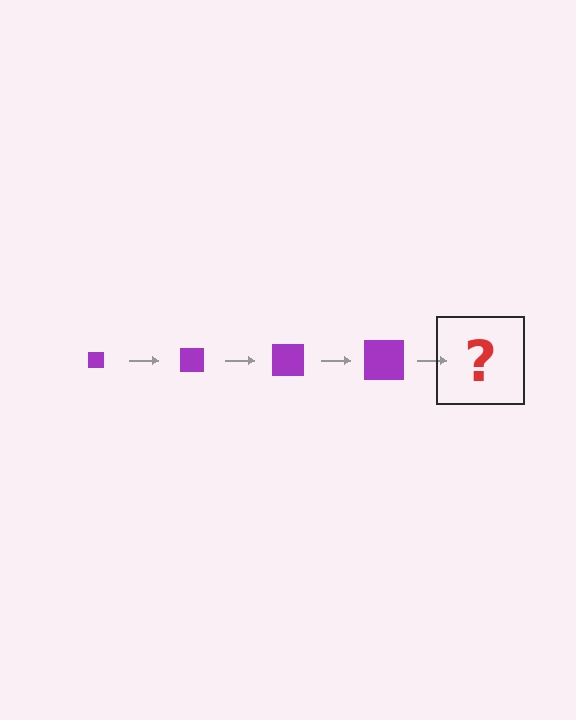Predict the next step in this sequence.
The next step is a purple square, larger than the previous one.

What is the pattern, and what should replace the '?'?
The pattern is that the square gets progressively larger each step. The '?' should be a purple square, larger than the previous one.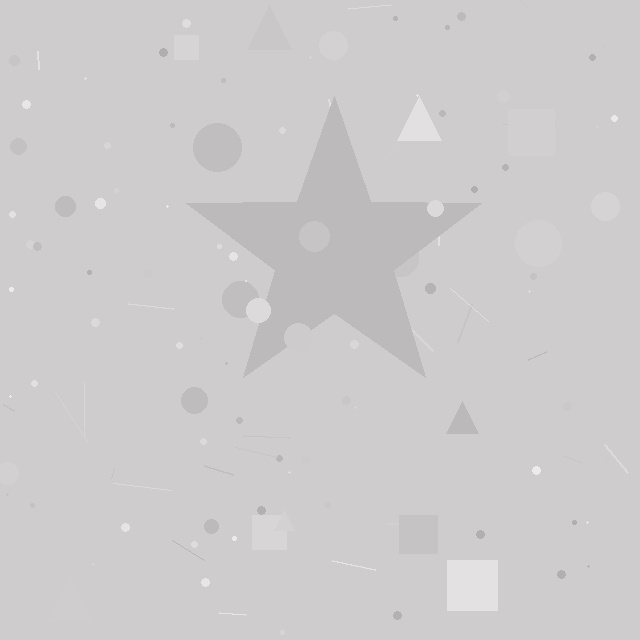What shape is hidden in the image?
A star is hidden in the image.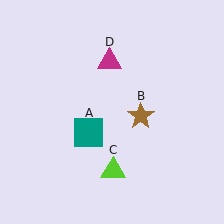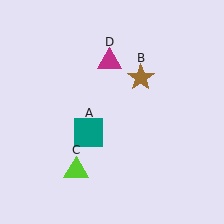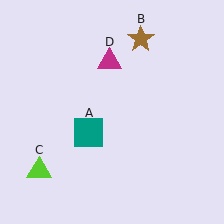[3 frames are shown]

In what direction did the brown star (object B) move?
The brown star (object B) moved up.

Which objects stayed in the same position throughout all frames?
Teal square (object A) and magenta triangle (object D) remained stationary.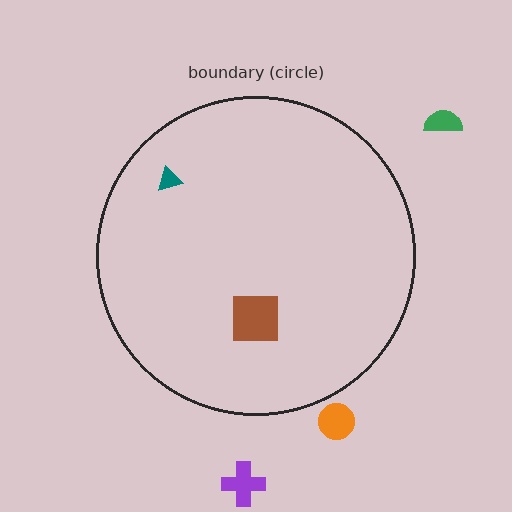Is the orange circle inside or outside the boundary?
Outside.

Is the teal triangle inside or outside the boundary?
Inside.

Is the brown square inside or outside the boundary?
Inside.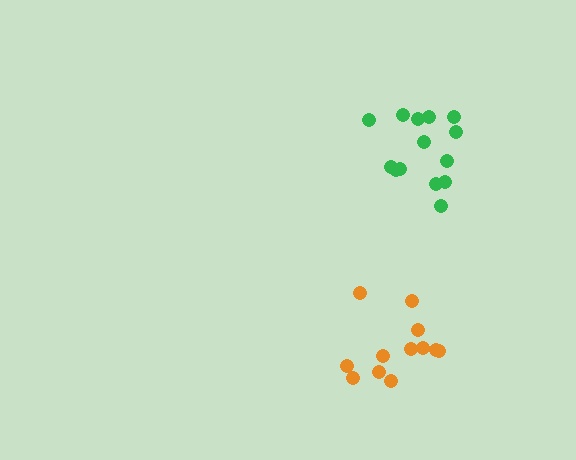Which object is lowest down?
The orange cluster is bottommost.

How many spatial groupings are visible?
There are 2 spatial groupings.